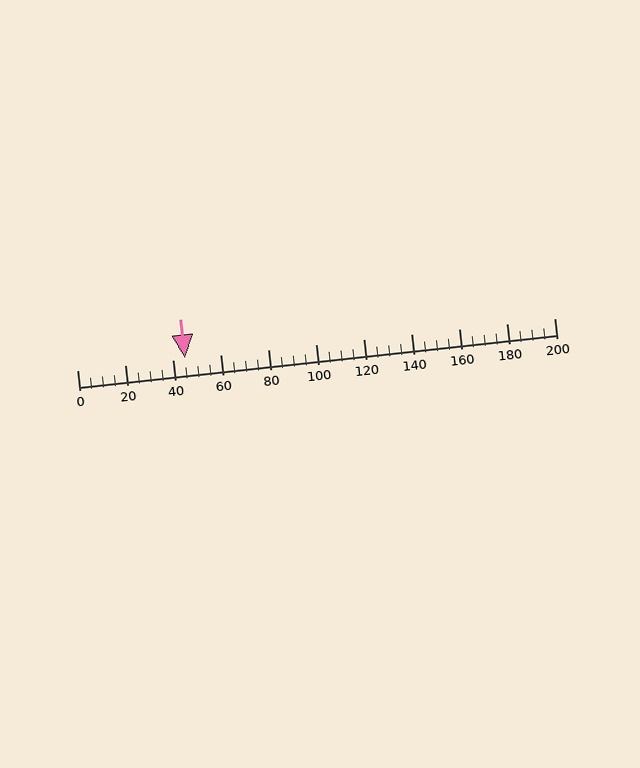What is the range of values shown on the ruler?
The ruler shows values from 0 to 200.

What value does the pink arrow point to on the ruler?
The pink arrow points to approximately 45.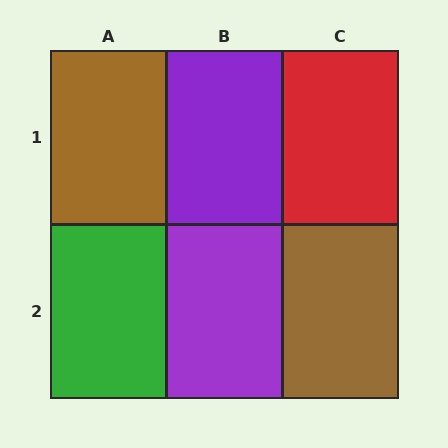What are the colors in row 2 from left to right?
Green, purple, brown.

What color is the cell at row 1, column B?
Purple.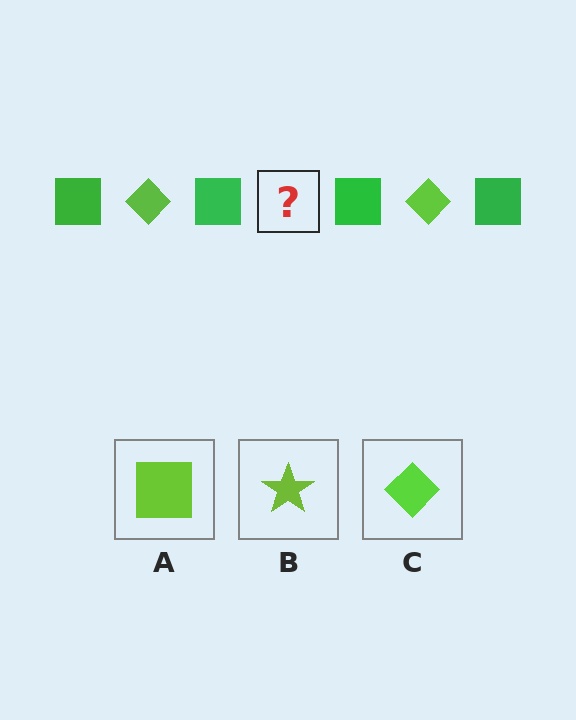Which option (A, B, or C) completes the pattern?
C.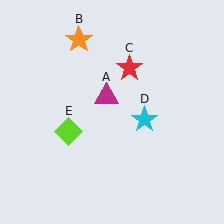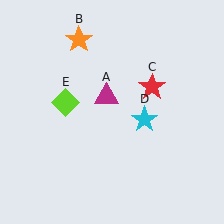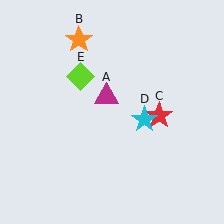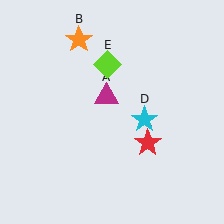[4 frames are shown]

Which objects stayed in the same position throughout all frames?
Magenta triangle (object A) and orange star (object B) and cyan star (object D) remained stationary.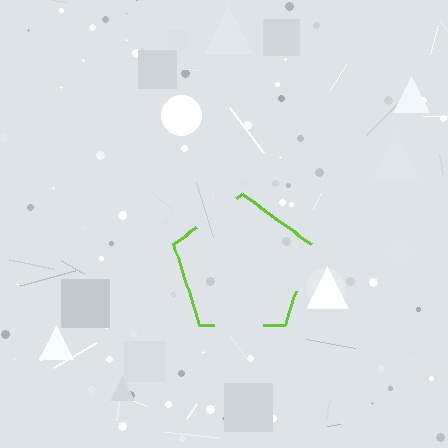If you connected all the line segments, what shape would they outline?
They would outline a pentagon.